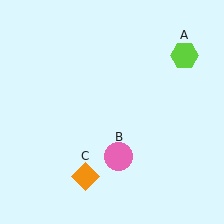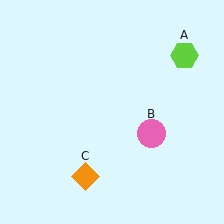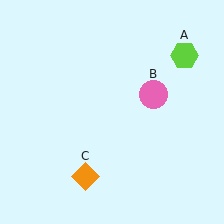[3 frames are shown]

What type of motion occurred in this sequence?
The pink circle (object B) rotated counterclockwise around the center of the scene.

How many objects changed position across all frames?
1 object changed position: pink circle (object B).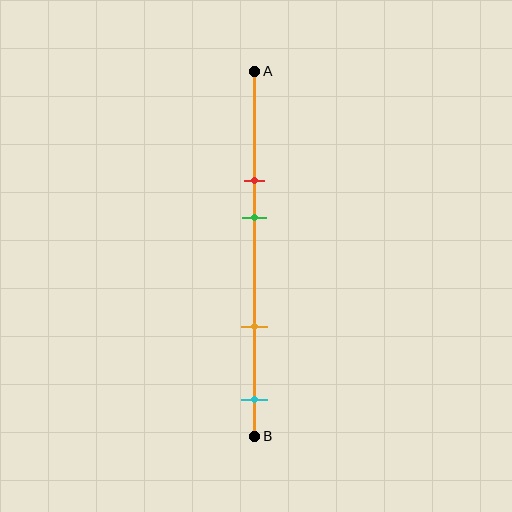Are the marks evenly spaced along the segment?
No, the marks are not evenly spaced.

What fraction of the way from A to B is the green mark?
The green mark is approximately 40% (0.4) of the way from A to B.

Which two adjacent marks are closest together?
The red and green marks are the closest adjacent pair.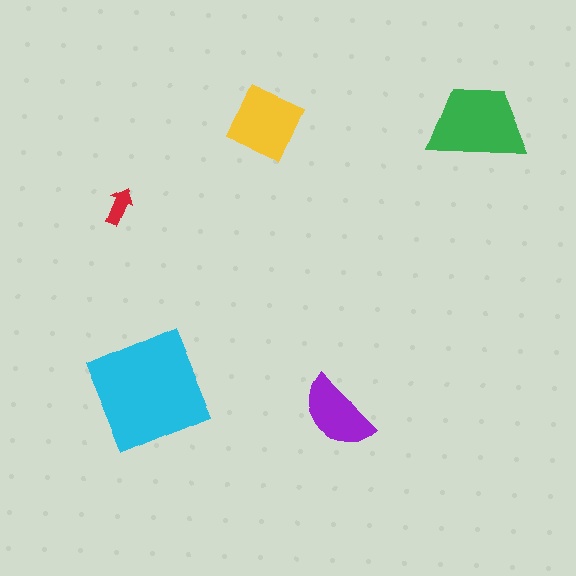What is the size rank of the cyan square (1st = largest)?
1st.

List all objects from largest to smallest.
The cyan square, the green trapezoid, the yellow diamond, the purple semicircle, the red arrow.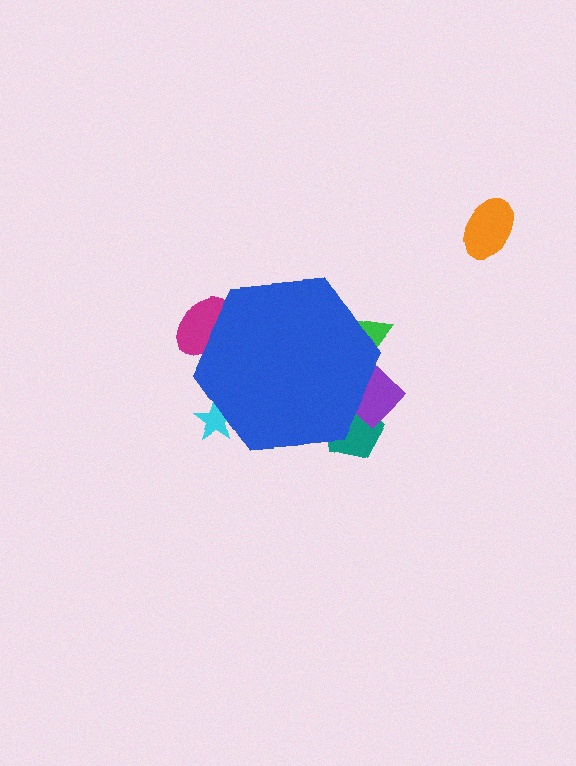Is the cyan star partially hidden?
Yes, the cyan star is partially hidden behind the blue hexagon.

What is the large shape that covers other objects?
A blue hexagon.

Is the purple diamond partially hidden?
Yes, the purple diamond is partially hidden behind the blue hexagon.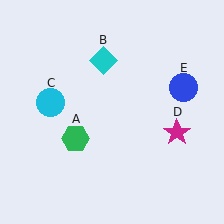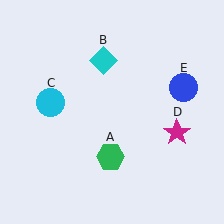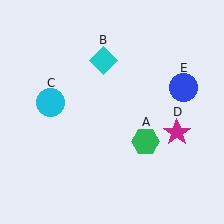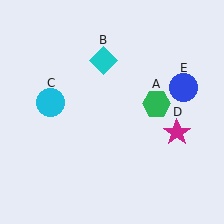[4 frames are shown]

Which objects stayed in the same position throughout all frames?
Cyan diamond (object B) and cyan circle (object C) and magenta star (object D) and blue circle (object E) remained stationary.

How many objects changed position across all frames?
1 object changed position: green hexagon (object A).